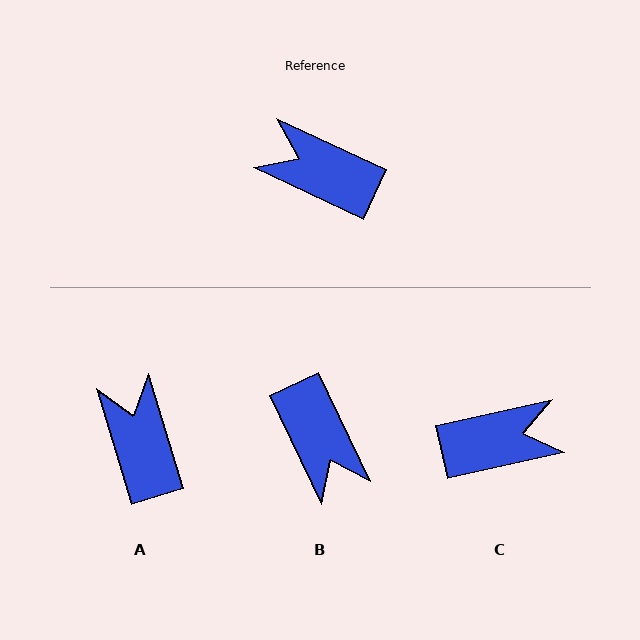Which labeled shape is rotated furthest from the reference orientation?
C, about 142 degrees away.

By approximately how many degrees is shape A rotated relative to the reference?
Approximately 48 degrees clockwise.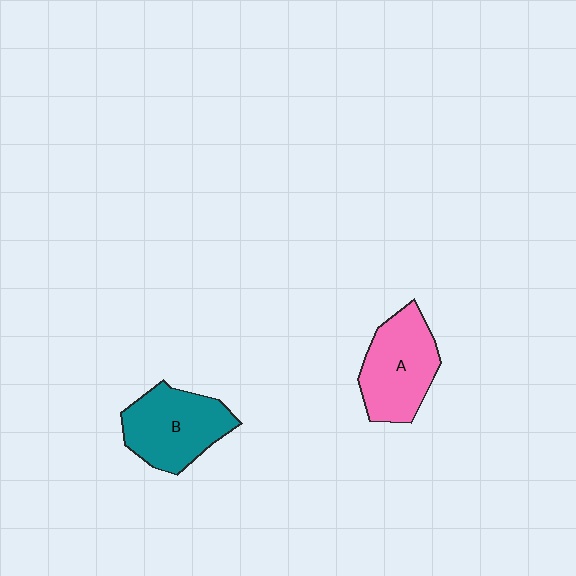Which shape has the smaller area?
Shape A (pink).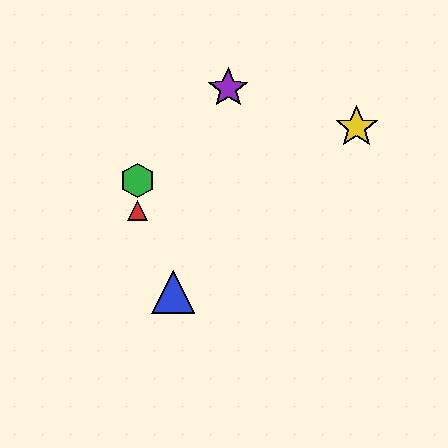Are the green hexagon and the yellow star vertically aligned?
No, the green hexagon is at x≈138 and the yellow star is at x≈357.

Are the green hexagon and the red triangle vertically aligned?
Yes, both are at x≈138.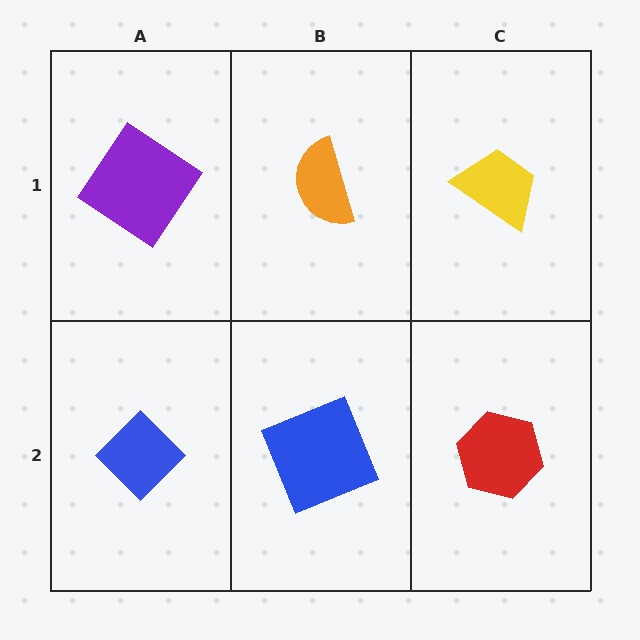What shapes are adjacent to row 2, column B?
An orange semicircle (row 1, column B), a blue diamond (row 2, column A), a red hexagon (row 2, column C).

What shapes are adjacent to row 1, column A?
A blue diamond (row 2, column A), an orange semicircle (row 1, column B).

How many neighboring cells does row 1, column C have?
2.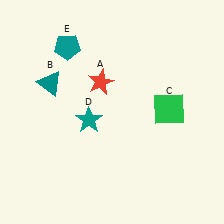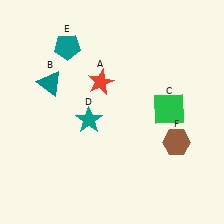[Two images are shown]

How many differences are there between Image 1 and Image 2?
There is 1 difference between the two images.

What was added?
A brown hexagon (F) was added in Image 2.